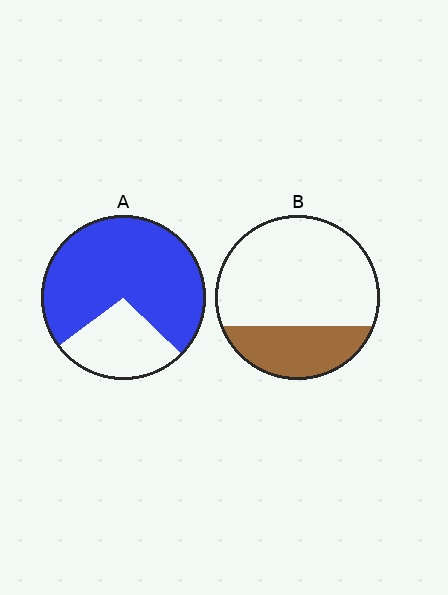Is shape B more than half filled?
No.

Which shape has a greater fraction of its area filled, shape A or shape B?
Shape A.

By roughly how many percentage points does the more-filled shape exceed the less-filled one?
By roughly 45 percentage points (A over B).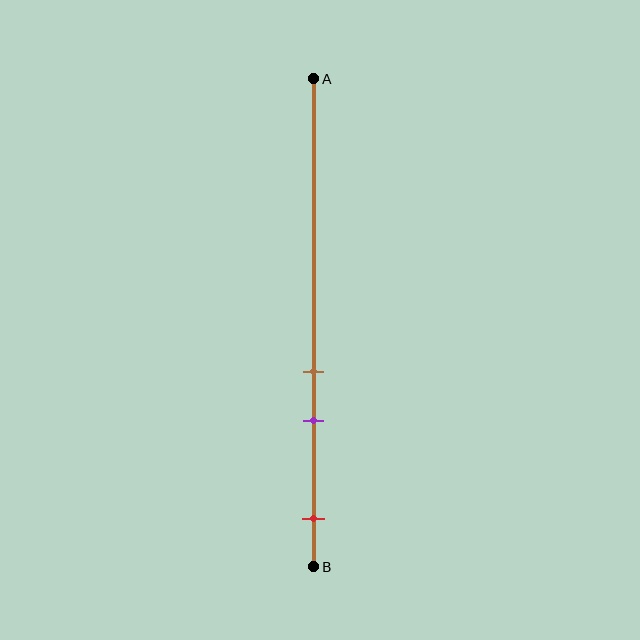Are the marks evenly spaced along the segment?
No, the marks are not evenly spaced.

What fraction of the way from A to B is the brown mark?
The brown mark is approximately 60% (0.6) of the way from A to B.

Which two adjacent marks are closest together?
The brown and purple marks are the closest adjacent pair.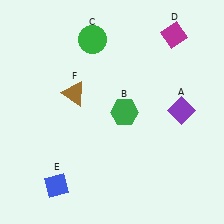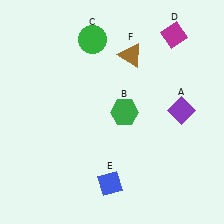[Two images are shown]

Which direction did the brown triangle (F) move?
The brown triangle (F) moved right.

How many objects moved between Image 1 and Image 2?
2 objects moved between the two images.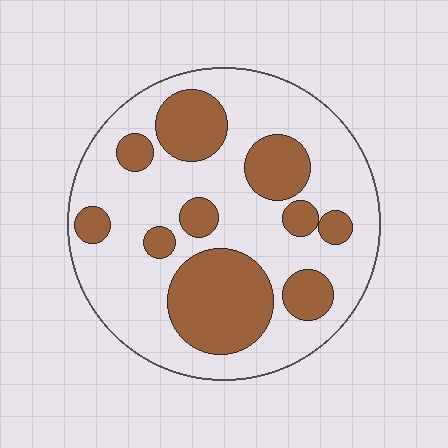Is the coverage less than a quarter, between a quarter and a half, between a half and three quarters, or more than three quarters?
Between a quarter and a half.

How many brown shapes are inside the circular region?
10.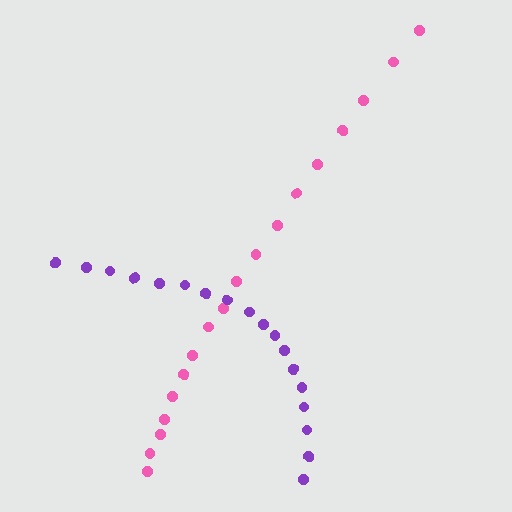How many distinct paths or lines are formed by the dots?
There are 2 distinct paths.